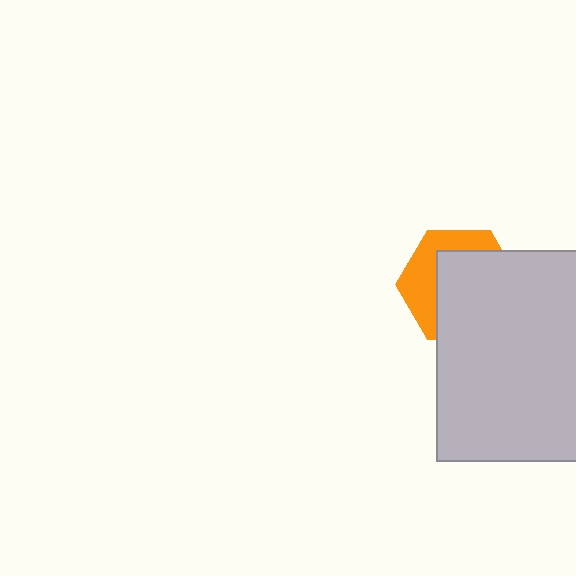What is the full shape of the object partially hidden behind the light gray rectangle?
The partially hidden object is an orange hexagon.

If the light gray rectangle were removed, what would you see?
You would see the complete orange hexagon.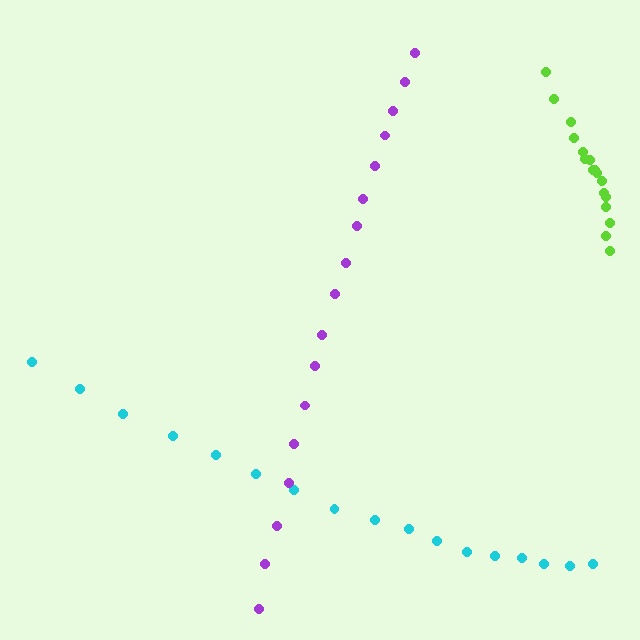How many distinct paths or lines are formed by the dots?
There are 3 distinct paths.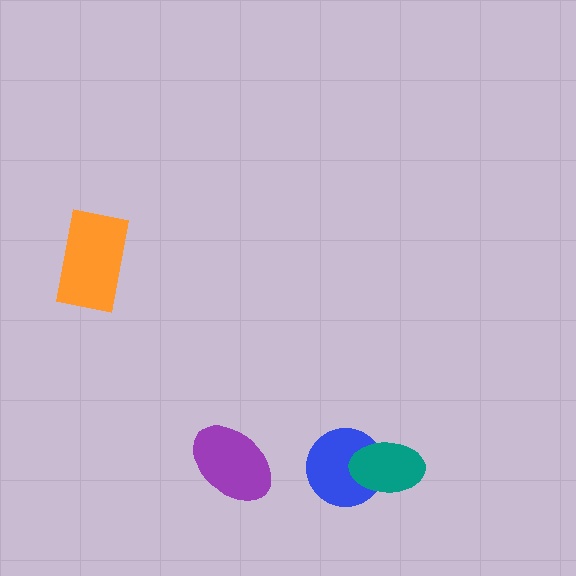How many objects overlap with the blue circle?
1 object overlaps with the blue circle.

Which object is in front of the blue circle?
The teal ellipse is in front of the blue circle.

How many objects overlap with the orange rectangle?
0 objects overlap with the orange rectangle.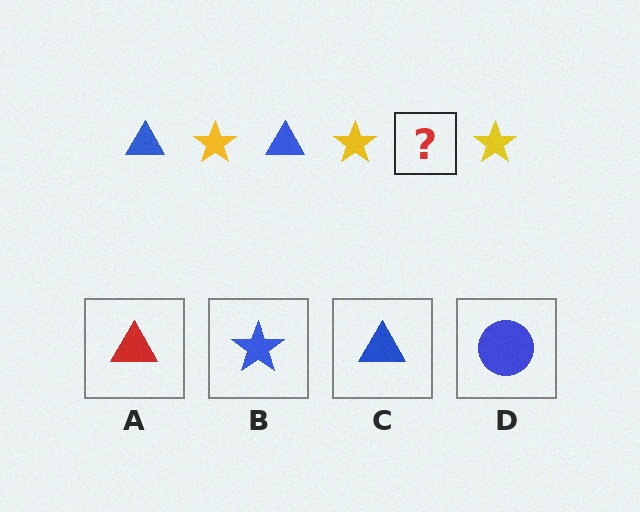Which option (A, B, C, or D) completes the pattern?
C.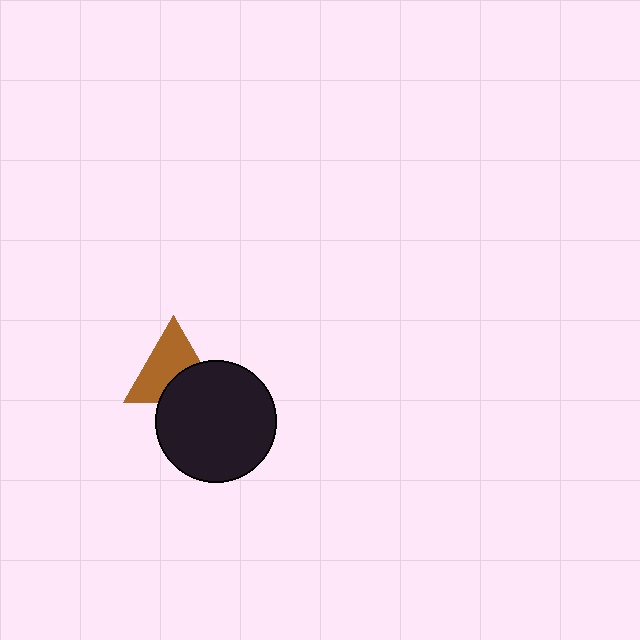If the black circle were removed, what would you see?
You would see the complete brown triangle.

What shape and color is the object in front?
The object in front is a black circle.